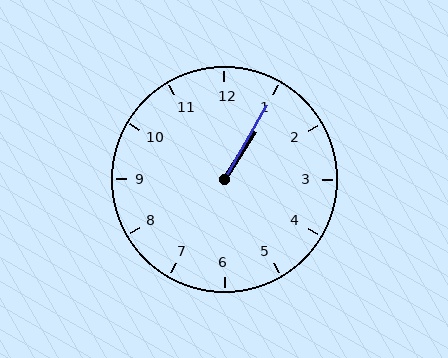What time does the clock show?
1:05.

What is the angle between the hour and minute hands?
Approximately 2 degrees.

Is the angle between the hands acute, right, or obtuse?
It is acute.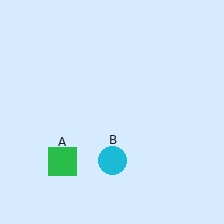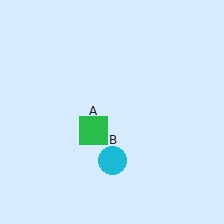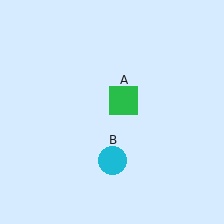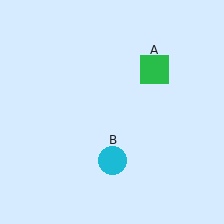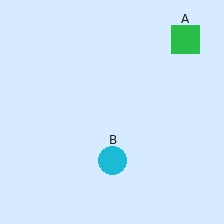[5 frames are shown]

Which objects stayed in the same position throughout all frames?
Cyan circle (object B) remained stationary.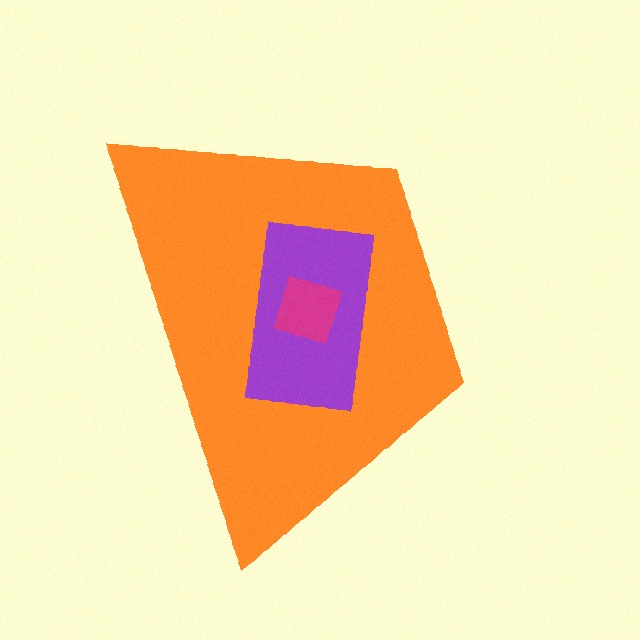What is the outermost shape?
The orange trapezoid.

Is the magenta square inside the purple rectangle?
Yes.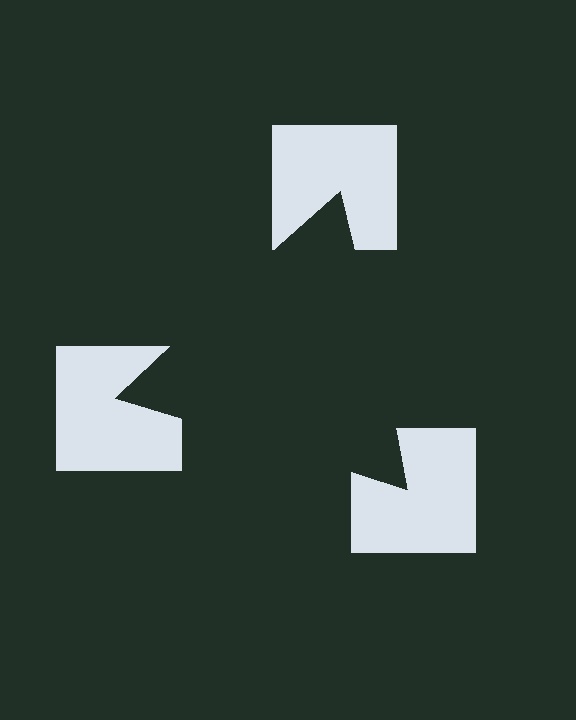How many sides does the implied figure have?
3 sides.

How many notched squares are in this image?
There are 3 — one at each vertex of the illusory triangle.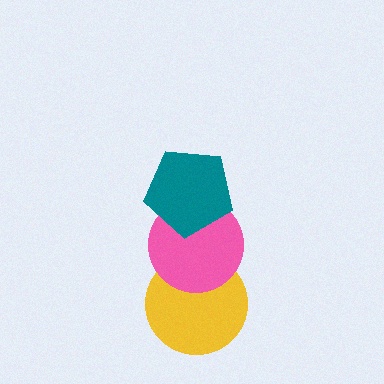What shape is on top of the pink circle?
The teal pentagon is on top of the pink circle.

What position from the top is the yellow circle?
The yellow circle is 3rd from the top.